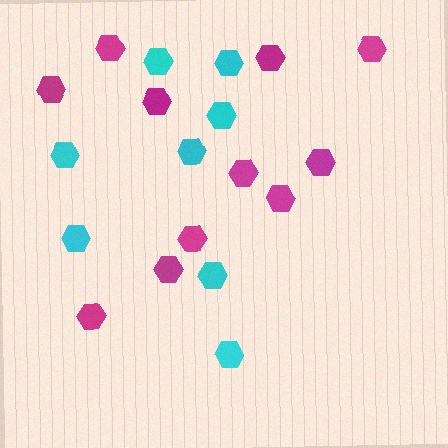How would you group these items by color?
There are 2 groups: one group of cyan hexagons (8) and one group of magenta hexagons (11).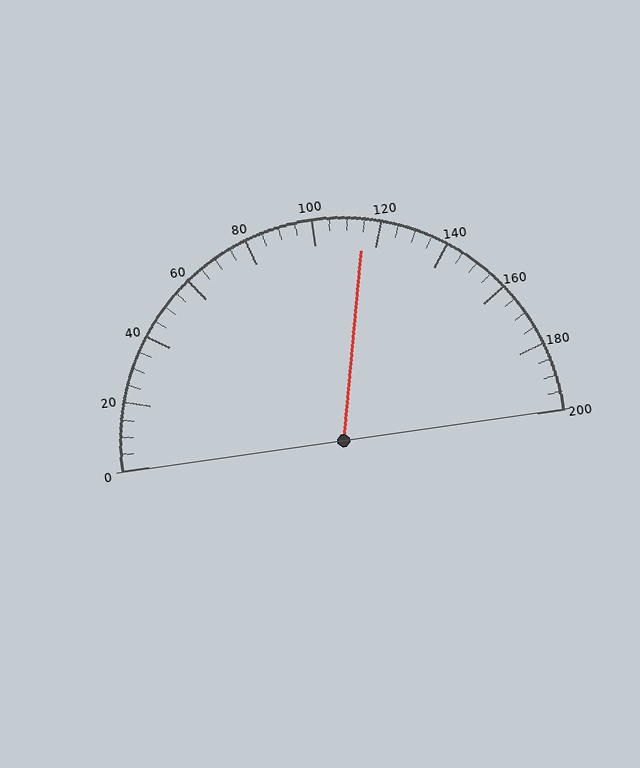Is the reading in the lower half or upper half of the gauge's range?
The reading is in the upper half of the range (0 to 200).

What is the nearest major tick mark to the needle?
The nearest major tick mark is 120.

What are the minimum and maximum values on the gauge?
The gauge ranges from 0 to 200.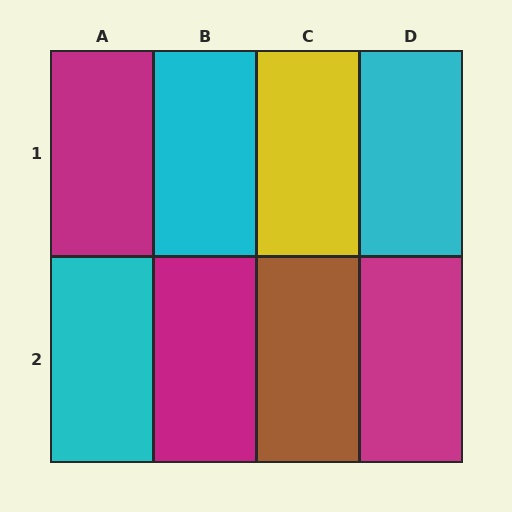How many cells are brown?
1 cell is brown.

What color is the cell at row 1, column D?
Cyan.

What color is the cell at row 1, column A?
Magenta.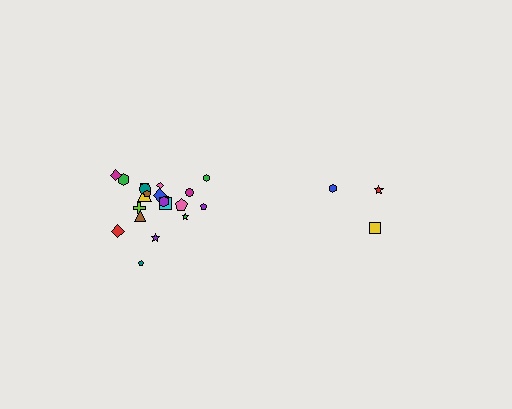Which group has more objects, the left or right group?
The left group.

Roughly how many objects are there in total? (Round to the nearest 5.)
Roughly 25 objects in total.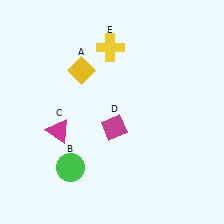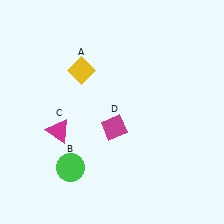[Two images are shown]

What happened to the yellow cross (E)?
The yellow cross (E) was removed in Image 2. It was in the top-left area of Image 1.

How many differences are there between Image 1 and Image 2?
There is 1 difference between the two images.